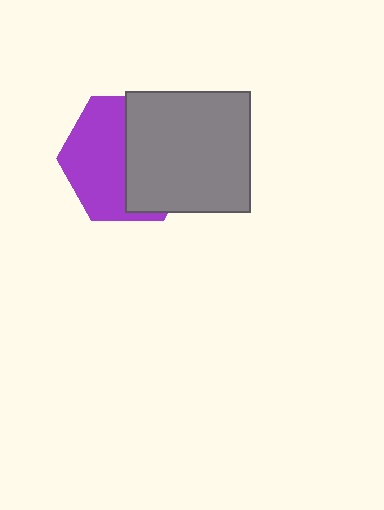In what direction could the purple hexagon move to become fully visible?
The purple hexagon could move left. That would shift it out from behind the gray rectangle entirely.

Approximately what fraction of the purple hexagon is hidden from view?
Roughly 49% of the purple hexagon is hidden behind the gray rectangle.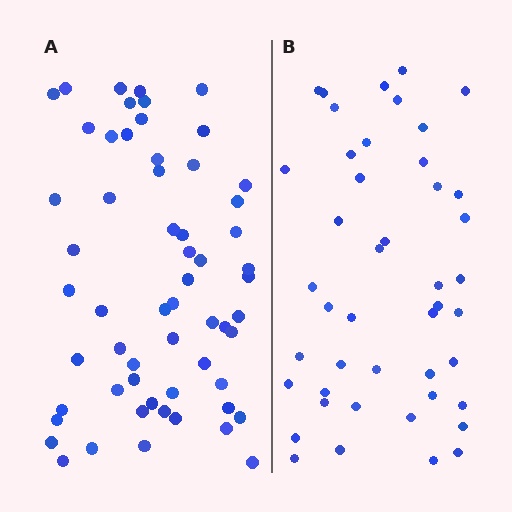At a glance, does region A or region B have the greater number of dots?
Region A (the left region) has more dots.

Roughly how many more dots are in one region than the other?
Region A has approximately 15 more dots than region B.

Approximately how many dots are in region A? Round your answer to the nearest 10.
About 60 dots. (The exact count is 59, which rounds to 60.)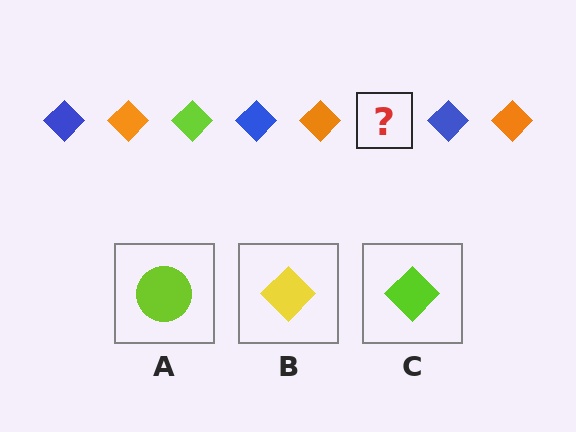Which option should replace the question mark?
Option C.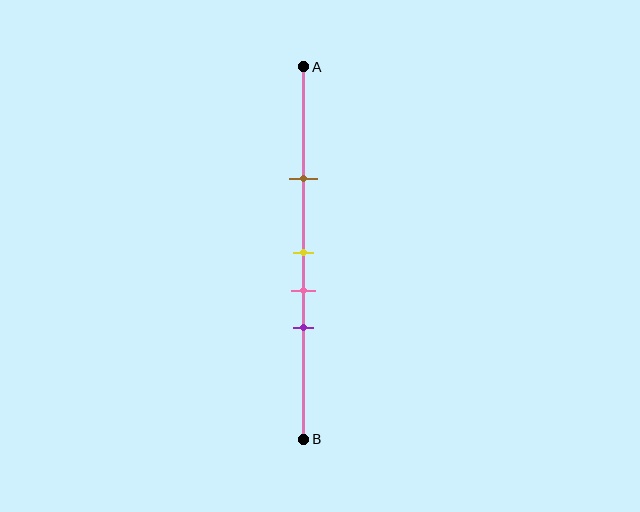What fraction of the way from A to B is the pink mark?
The pink mark is approximately 60% (0.6) of the way from A to B.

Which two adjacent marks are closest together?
The yellow and pink marks are the closest adjacent pair.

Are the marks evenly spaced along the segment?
No, the marks are not evenly spaced.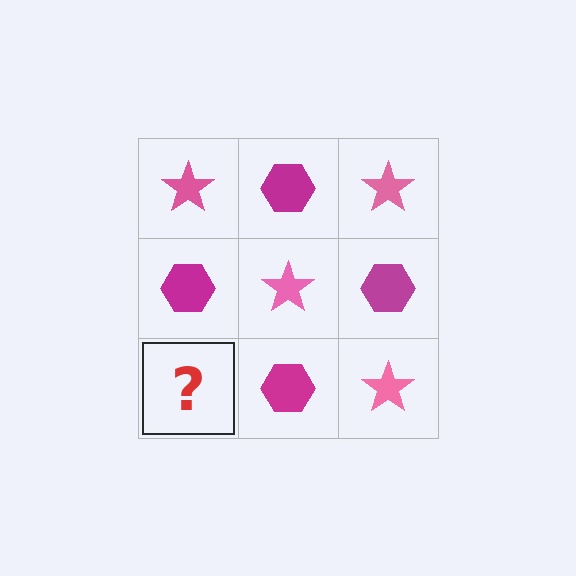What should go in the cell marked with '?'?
The missing cell should contain a pink star.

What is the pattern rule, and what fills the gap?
The rule is that it alternates pink star and magenta hexagon in a checkerboard pattern. The gap should be filled with a pink star.